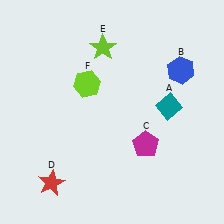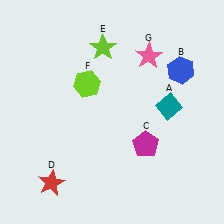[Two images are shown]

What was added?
A pink star (G) was added in Image 2.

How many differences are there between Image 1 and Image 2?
There is 1 difference between the two images.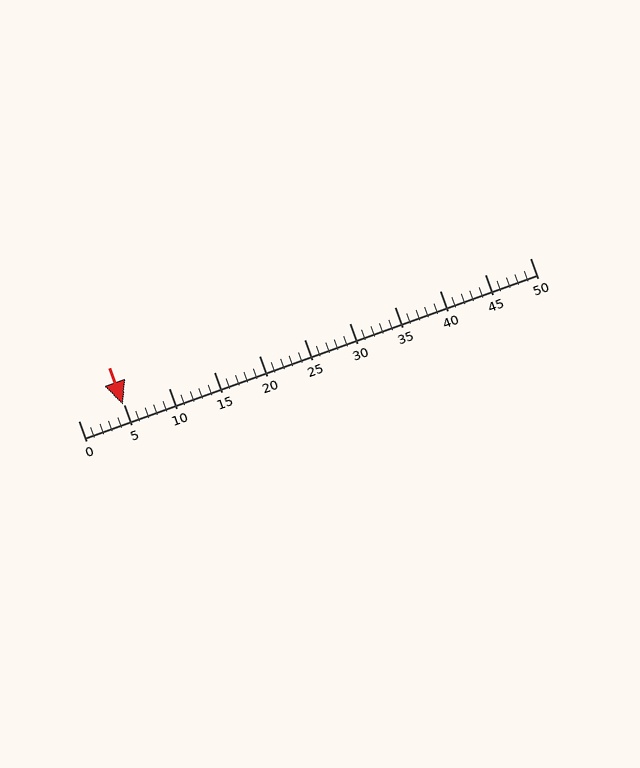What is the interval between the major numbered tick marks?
The major tick marks are spaced 5 units apart.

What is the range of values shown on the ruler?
The ruler shows values from 0 to 50.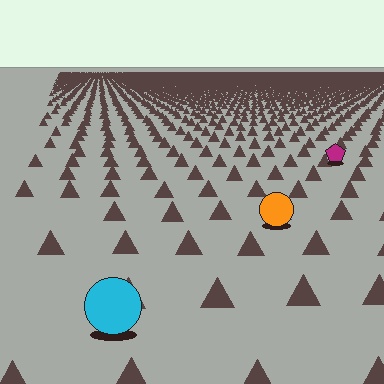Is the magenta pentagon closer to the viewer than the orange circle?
No. The orange circle is closer — you can tell from the texture gradient: the ground texture is coarser near it.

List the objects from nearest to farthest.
From nearest to farthest: the cyan circle, the orange circle, the magenta pentagon.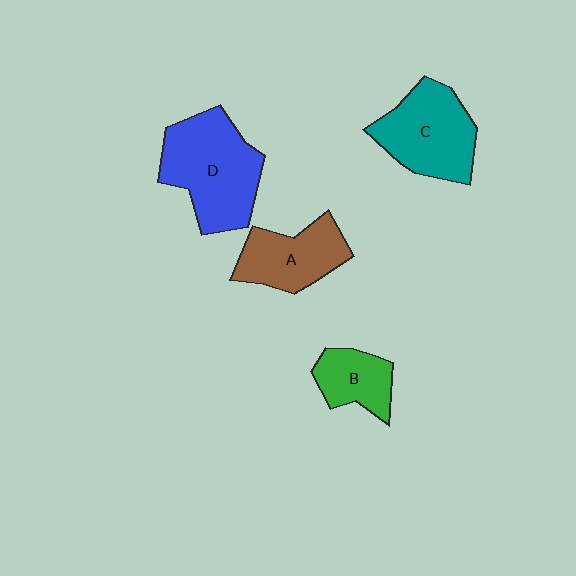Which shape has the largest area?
Shape D (blue).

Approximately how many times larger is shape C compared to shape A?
Approximately 1.3 times.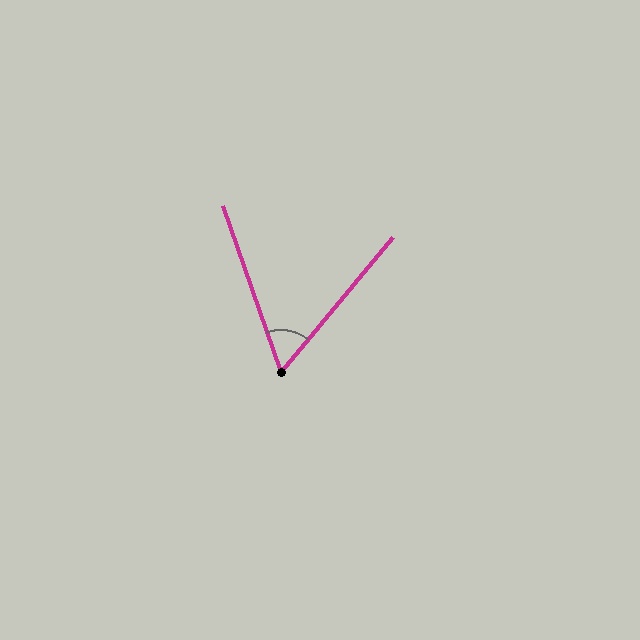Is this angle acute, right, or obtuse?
It is acute.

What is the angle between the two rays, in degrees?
Approximately 59 degrees.